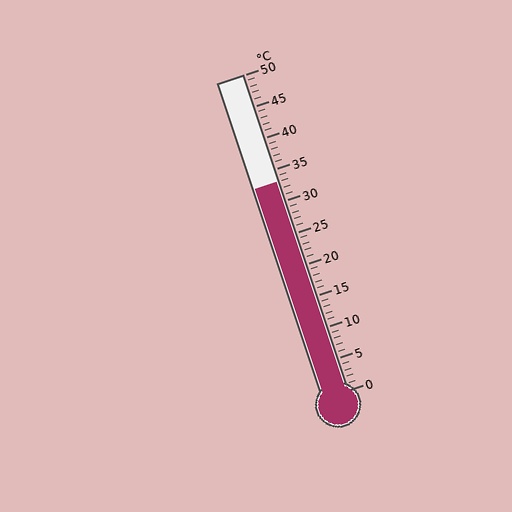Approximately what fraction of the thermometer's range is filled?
The thermometer is filled to approximately 65% of its range.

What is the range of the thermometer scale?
The thermometer scale ranges from 0°C to 50°C.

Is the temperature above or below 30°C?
The temperature is above 30°C.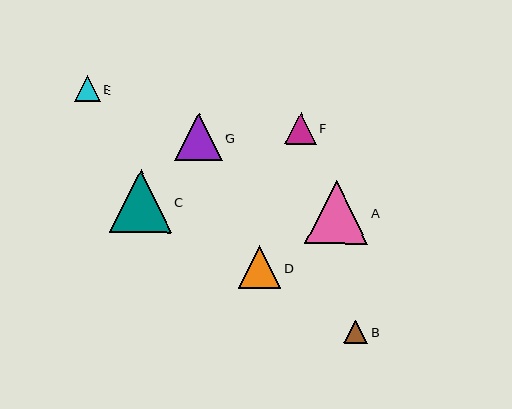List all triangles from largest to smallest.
From largest to smallest: A, C, G, D, F, E, B.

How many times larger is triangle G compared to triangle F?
Triangle G is approximately 1.5 times the size of triangle F.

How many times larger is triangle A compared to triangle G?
Triangle A is approximately 1.3 times the size of triangle G.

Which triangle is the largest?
Triangle A is the largest with a size of approximately 63 pixels.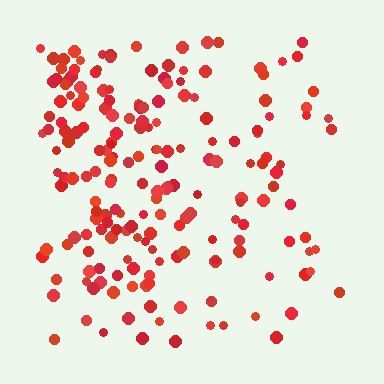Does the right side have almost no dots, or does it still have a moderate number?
Still a moderate number, just noticeably fewer than the left.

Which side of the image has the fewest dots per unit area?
The right.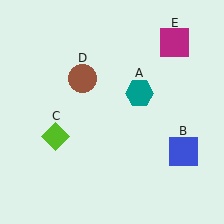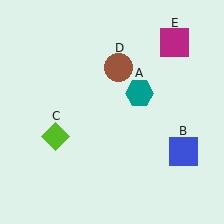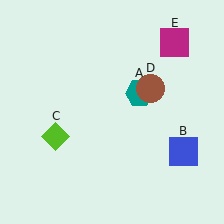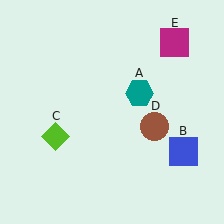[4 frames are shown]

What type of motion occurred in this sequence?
The brown circle (object D) rotated clockwise around the center of the scene.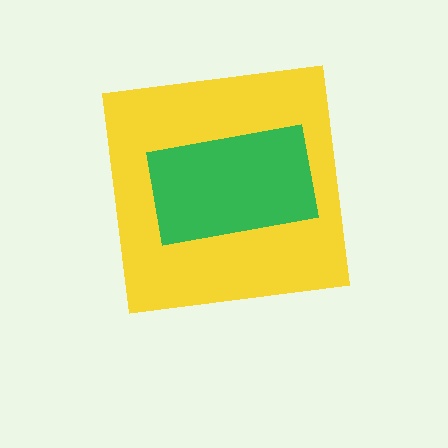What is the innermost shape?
The green rectangle.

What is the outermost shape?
The yellow square.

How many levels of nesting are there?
2.